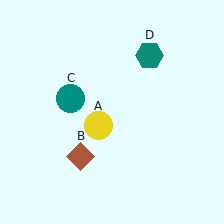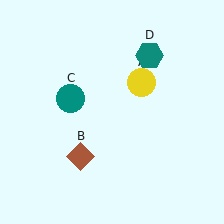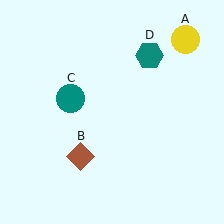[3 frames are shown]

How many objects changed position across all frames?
1 object changed position: yellow circle (object A).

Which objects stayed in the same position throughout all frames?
Brown diamond (object B) and teal circle (object C) and teal hexagon (object D) remained stationary.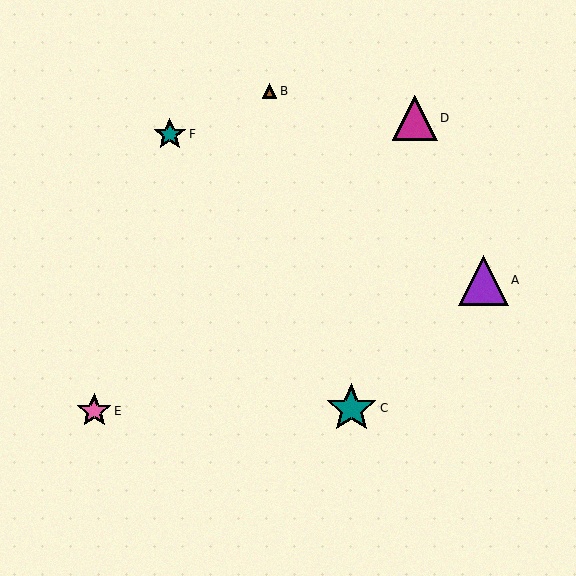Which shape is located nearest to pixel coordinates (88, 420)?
The pink star (labeled E) at (94, 411) is nearest to that location.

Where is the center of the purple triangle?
The center of the purple triangle is at (483, 280).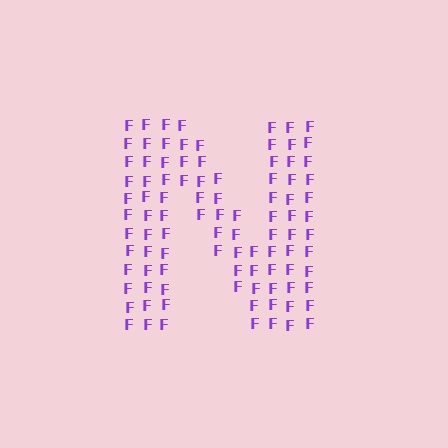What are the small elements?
The small elements are letter F's.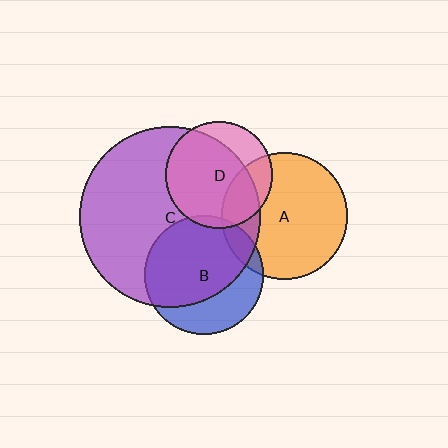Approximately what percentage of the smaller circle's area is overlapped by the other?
Approximately 10%.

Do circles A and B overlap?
Yes.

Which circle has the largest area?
Circle C (purple).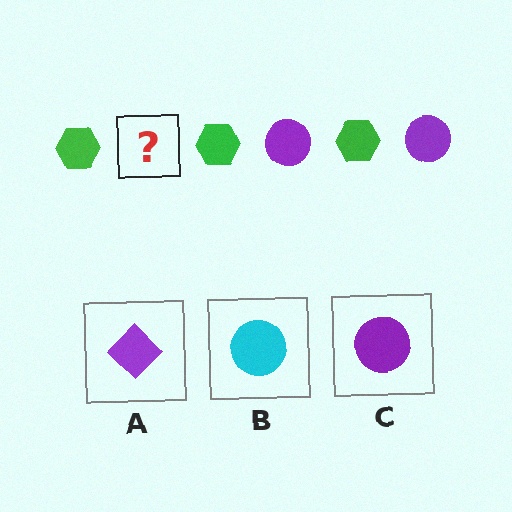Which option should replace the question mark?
Option C.